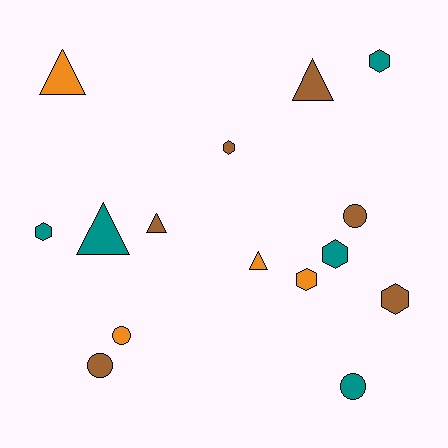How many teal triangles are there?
There is 1 teal triangle.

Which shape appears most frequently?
Hexagon, with 6 objects.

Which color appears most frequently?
Brown, with 6 objects.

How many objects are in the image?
There are 15 objects.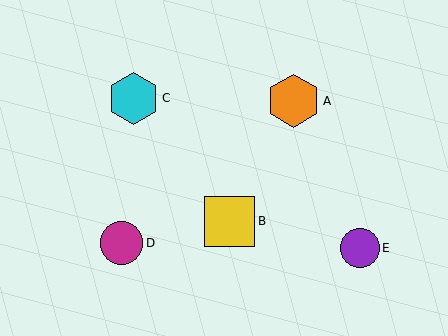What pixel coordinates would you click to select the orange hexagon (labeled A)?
Click at (293, 101) to select the orange hexagon A.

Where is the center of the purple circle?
The center of the purple circle is at (360, 248).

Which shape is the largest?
The orange hexagon (labeled A) is the largest.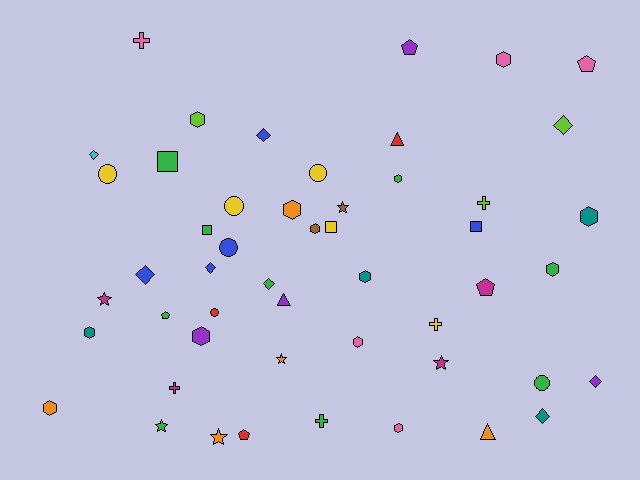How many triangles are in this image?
There are 3 triangles.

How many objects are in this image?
There are 50 objects.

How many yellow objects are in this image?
There are 5 yellow objects.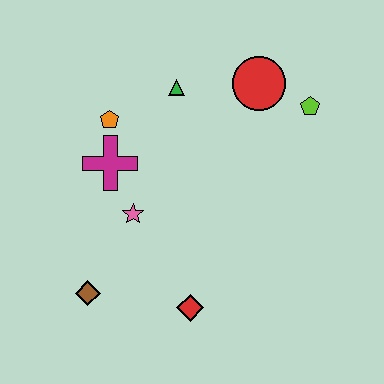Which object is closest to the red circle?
The lime pentagon is closest to the red circle.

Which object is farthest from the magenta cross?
The lime pentagon is farthest from the magenta cross.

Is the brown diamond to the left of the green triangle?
Yes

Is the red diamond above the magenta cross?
No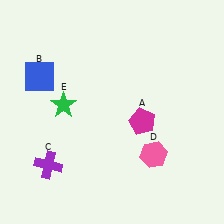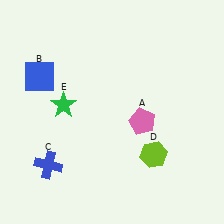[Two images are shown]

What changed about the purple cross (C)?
In Image 1, C is purple. In Image 2, it changed to blue.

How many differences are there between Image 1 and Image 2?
There are 3 differences between the two images.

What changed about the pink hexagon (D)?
In Image 1, D is pink. In Image 2, it changed to lime.